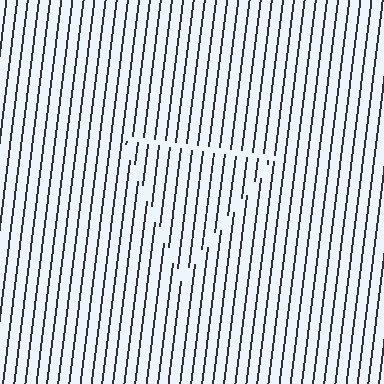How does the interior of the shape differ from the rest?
The interior of the shape contains the same grating, shifted by half a period — the contour is defined by the phase discontinuity where line-ends from the inner and outer gratings abut.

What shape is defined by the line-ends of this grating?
An illusory triangle. The interior of the shape contains the same grating, shifted by half a period — the contour is defined by the phase discontinuity where line-ends from the inner and outer gratings abut.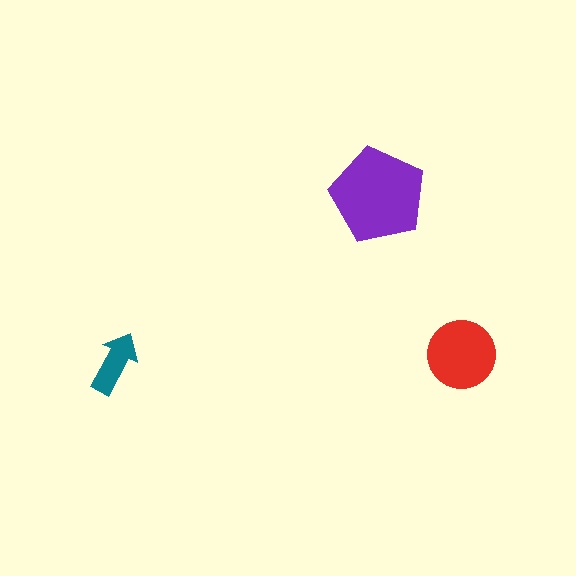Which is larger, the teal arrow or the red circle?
The red circle.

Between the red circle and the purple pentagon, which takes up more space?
The purple pentagon.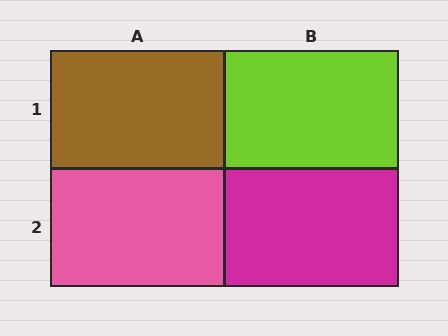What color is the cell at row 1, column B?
Lime.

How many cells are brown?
1 cell is brown.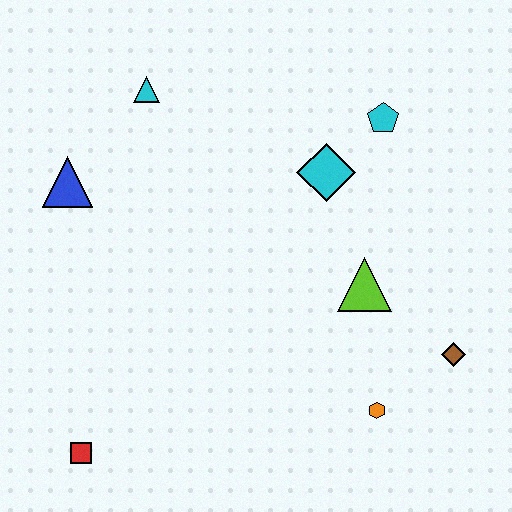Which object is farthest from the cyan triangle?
The brown diamond is farthest from the cyan triangle.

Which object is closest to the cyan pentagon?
The cyan diamond is closest to the cyan pentagon.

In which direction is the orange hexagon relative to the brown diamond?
The orange hexagon is to the left of the brown diamond.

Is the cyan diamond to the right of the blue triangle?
Yes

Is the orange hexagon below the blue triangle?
Yes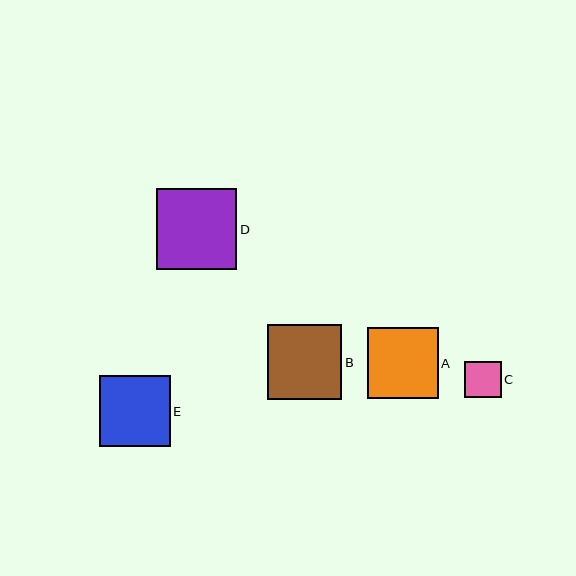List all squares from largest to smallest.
From largest to smallest: D, B, A, E, C.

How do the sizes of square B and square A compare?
Square B and square A are approximately the same size.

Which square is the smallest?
Square C is the smallest with a size of approximately 36 pixels.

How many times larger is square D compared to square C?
Square D is approximately 2.2 times the size of square C.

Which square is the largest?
Square D is the largest with a size of approximately 81 pixels.